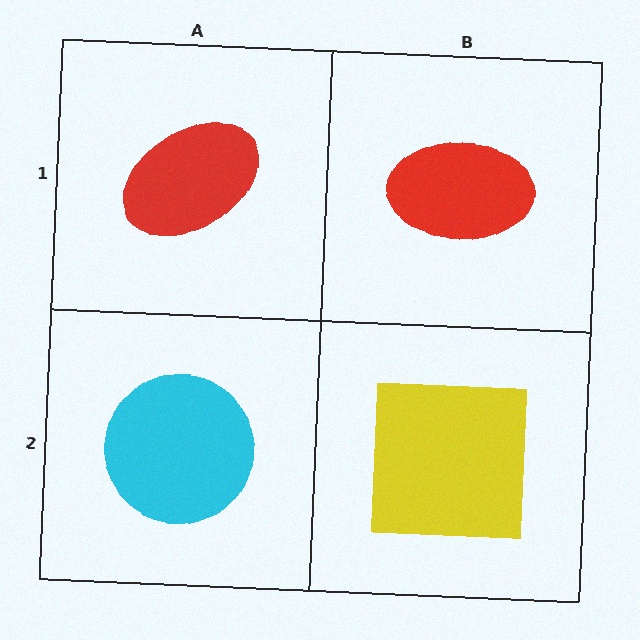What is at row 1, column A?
A red ellipse.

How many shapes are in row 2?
2 shapes.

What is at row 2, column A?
A cyan circle.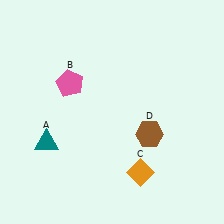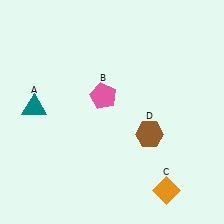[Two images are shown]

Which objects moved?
The objects that moved are: the teal triangle (A), the pink pentagon (B), the orange diamond (C).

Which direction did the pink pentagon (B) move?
The pink pentagon (B) moved right.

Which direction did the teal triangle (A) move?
The teal triangle (A) moved up.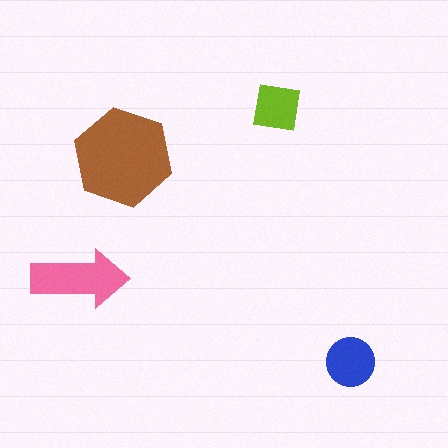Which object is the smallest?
The lime square.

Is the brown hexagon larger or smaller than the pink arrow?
Larger.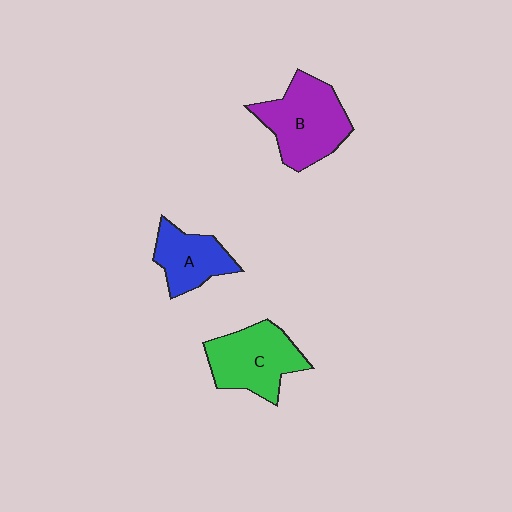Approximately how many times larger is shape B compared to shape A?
Approximately 1.5 times.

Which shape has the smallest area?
Shape A (blue).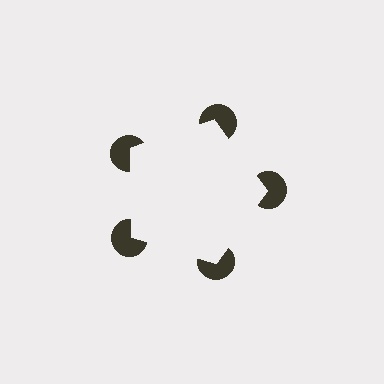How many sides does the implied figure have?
5 sides.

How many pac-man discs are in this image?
There are 5 — one at each vertex of the illusory pentagon.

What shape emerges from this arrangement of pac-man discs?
An illusory pentagon — its edges are inferred from the aligned wedge cuts in the pac-man discs, not physically drawn.